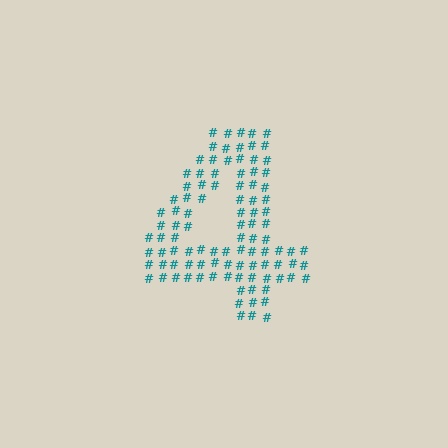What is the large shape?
The large shape is the digit 4.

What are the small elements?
The small elements are hash symbols.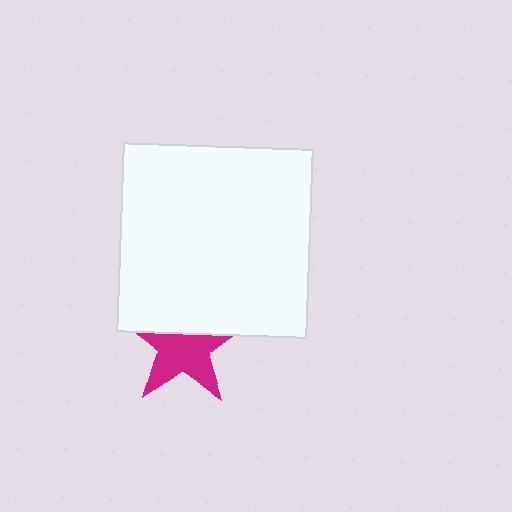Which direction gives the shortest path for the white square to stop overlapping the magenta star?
Moving up gives the shortest separation.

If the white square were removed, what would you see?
You would see the complete magenta star.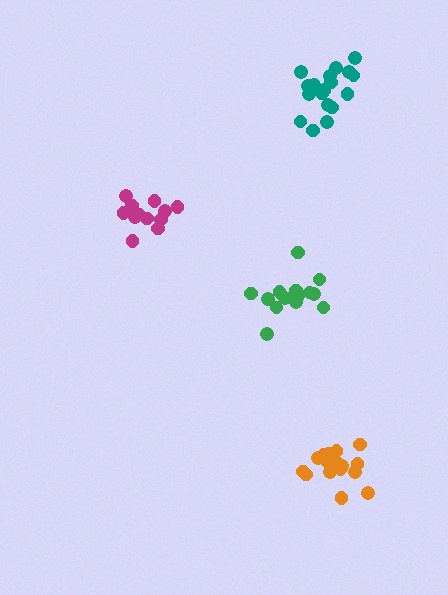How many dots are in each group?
Group 1: 14 dots, Group 2: 18 dots, Group 3: 12 dots, Group 4: 17 dots (61 total).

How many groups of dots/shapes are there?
There are 4 groups.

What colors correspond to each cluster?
The clusters are colored: green, teal, magenta, orange.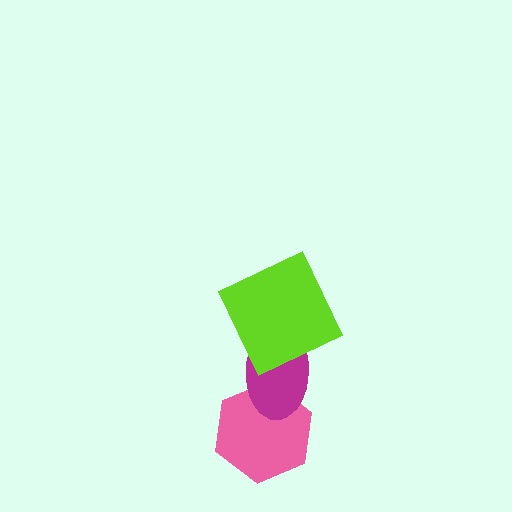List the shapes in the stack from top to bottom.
From top to bottom: the lime square, the magenta ellipse, the pink hexagon.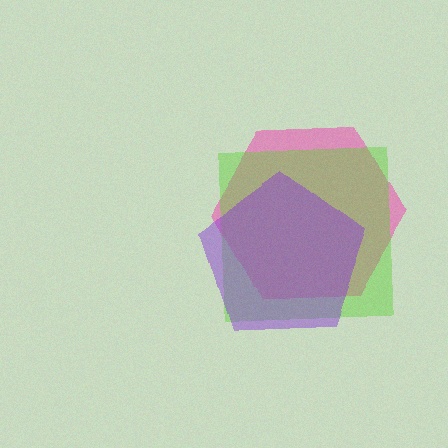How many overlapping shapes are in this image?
There are 3 overlapping shapes in the image.